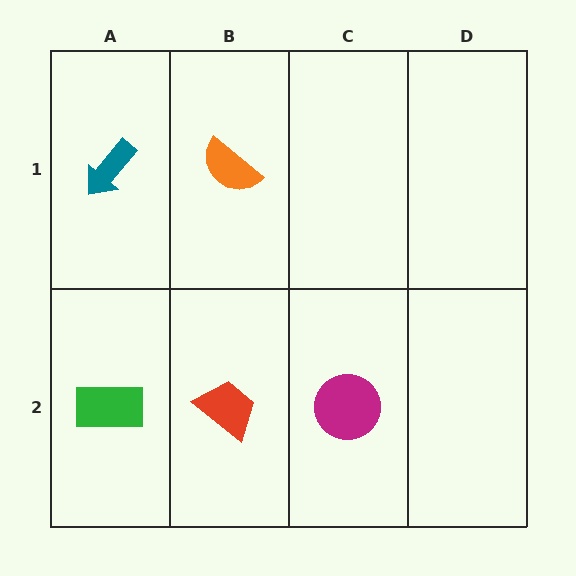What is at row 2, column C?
A magenta circle.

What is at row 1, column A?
A teal arrow.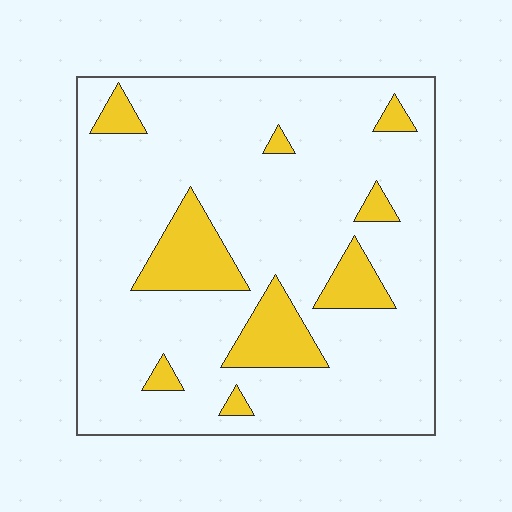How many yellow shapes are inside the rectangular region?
9.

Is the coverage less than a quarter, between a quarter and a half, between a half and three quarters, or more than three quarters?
Less than a quarter.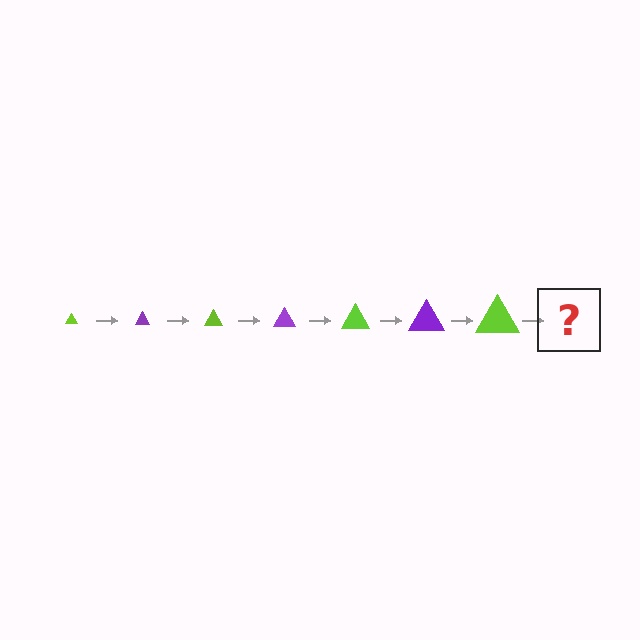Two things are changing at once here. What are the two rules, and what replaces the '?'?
The two rules are that the triangle grows larger each step and the color cycles through lime and purple. The '?' should be a purple triangle, larger than the previous one.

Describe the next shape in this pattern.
It should be a purple triangle, larger than the previous one.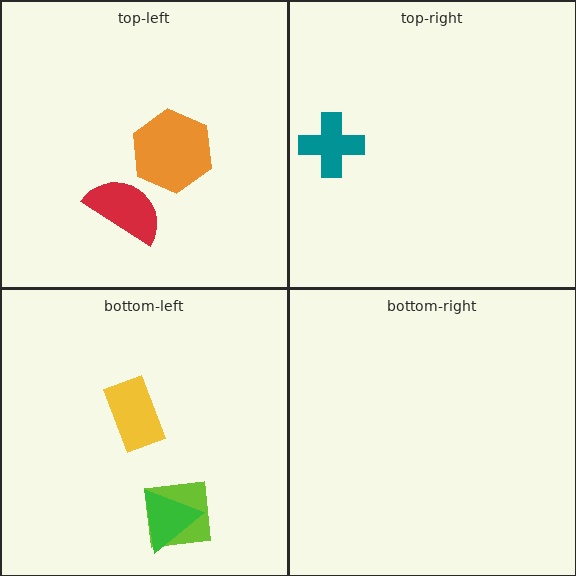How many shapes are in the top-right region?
1.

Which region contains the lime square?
The bottom-left region.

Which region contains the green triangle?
The bottom-left region.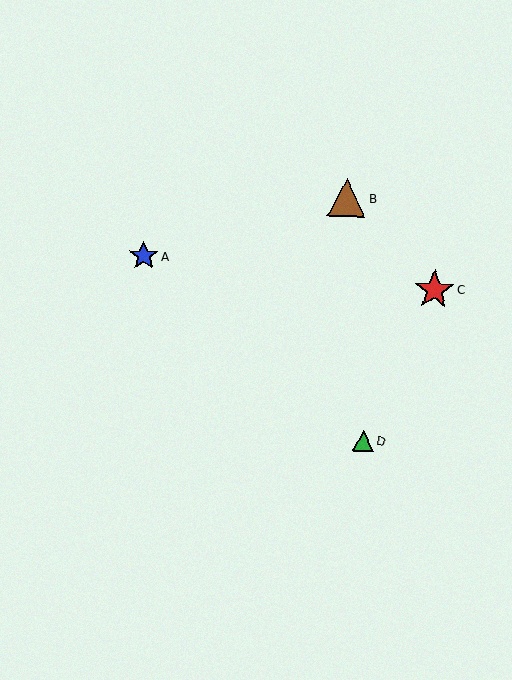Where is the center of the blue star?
The center of the blue star is at (144, 256).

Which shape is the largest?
The red star (labeled C) is the largest.